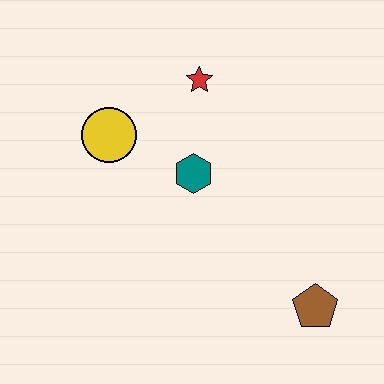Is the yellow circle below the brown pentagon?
No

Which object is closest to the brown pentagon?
The teal hexagon is closest to the brown pentagon.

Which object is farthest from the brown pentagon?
The yellow circle is farthest from the brown pentagon.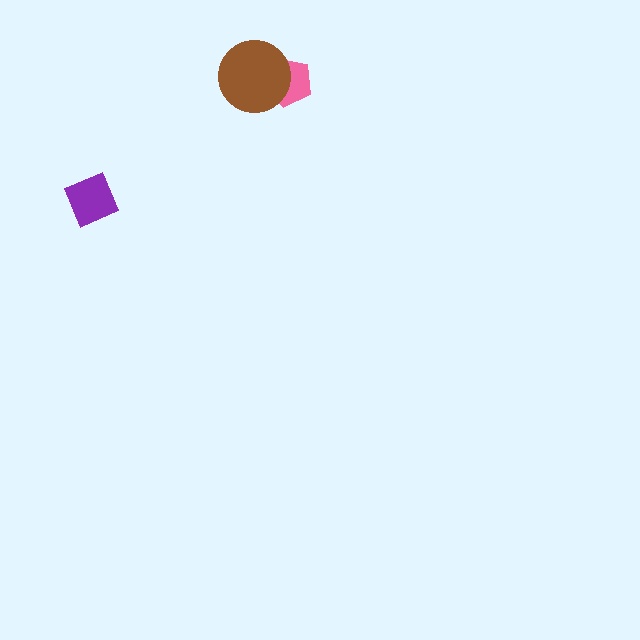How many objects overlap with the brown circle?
1 object overlaps with the brown circle.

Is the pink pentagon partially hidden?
Yes, it is partially covered by another shape.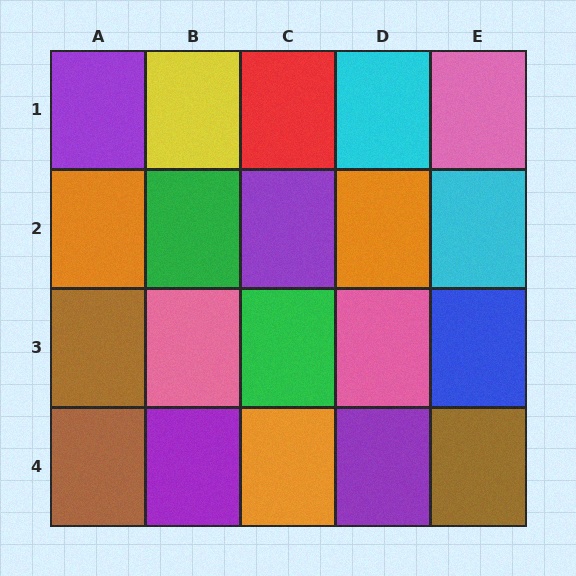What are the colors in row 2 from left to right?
Orange, green, purple, orange, cyan.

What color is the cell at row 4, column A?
Brown.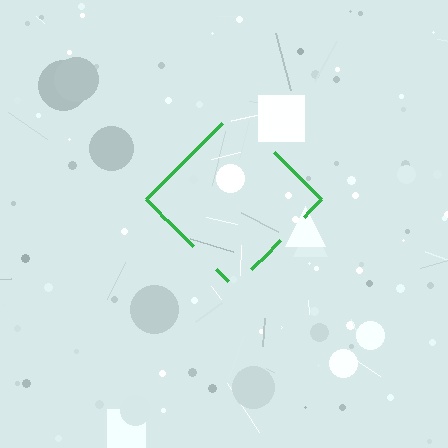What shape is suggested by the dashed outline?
The dashed outline suggests a diamond.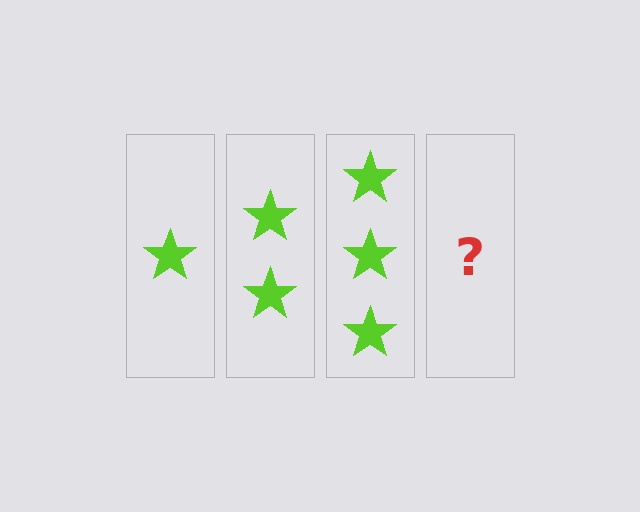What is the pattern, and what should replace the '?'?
The pattern is that each step adds one more star. The '?' should be 4 stars.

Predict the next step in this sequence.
The next step is 4 stars.